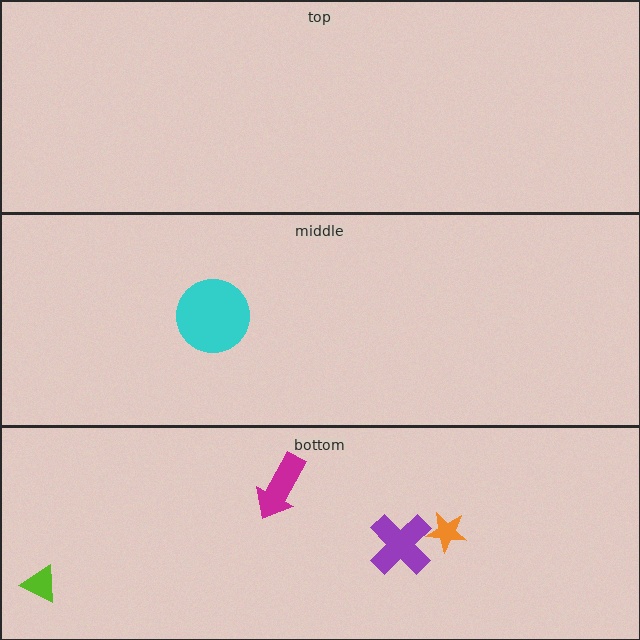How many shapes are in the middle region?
1.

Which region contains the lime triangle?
The bottom region.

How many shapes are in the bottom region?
4.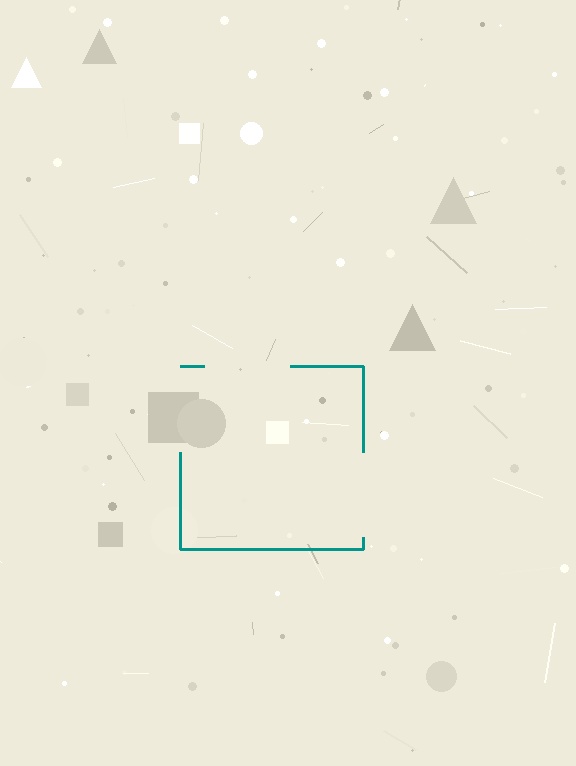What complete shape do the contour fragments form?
The contour fragments form a square.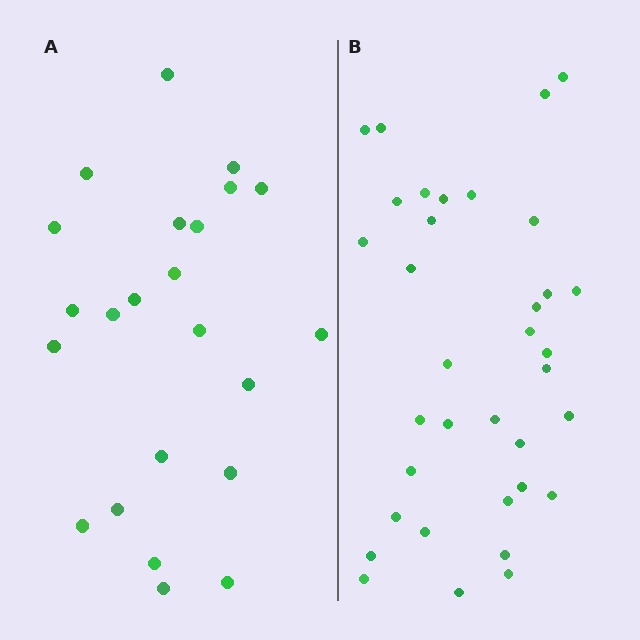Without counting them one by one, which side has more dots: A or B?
Region B (the right region) has more dots.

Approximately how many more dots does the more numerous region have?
Region B has roughly 12 or so more dots than region A.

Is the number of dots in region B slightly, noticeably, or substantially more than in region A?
Region B has substantially more. The ratio is roughly 1.5 to 1.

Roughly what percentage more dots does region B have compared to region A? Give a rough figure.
About 50% more.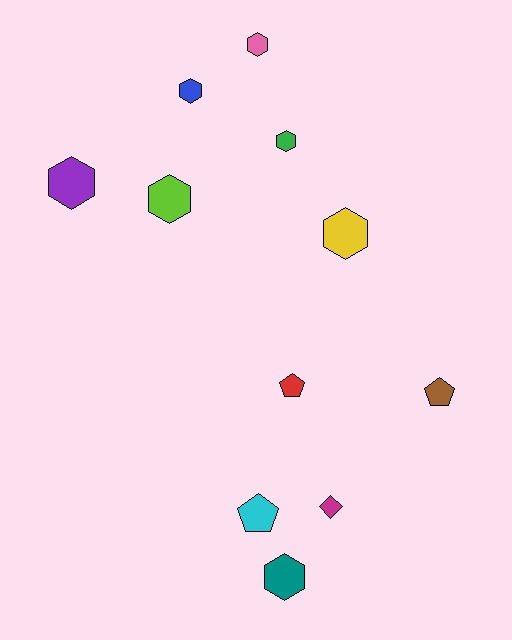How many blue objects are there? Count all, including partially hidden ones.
There is 1 blue object.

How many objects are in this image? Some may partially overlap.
There are 11 objects.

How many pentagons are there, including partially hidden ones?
There are 3 pentagons.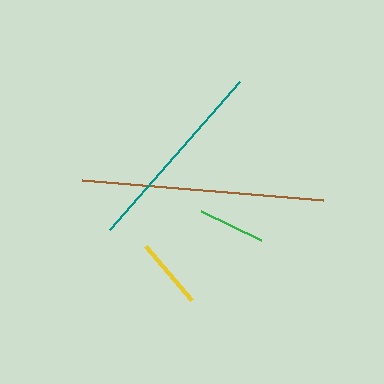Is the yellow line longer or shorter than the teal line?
The teal line is longer than the yellow line.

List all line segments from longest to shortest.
From longest to shortest: brown, teal, yellow, green.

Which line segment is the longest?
The brown line is the longest at approximately 242 pixels.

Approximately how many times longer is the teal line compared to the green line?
The teal line is approximately 2.9 times the length of the green line.